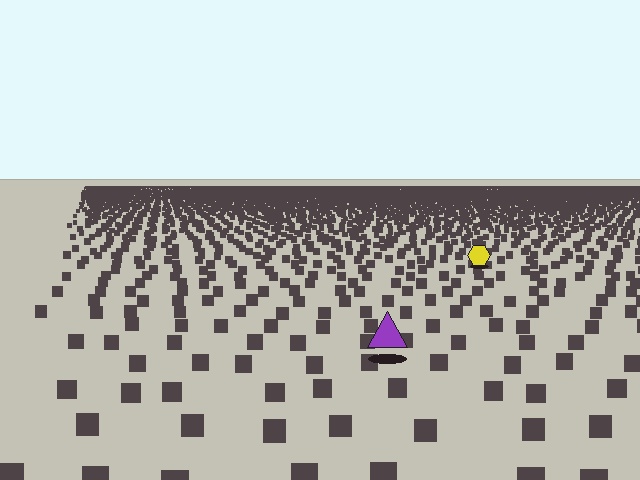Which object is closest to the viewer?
The purple triangle is closest. The texture marks near it are larger and more spread out.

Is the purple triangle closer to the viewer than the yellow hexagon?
Yes. The purple triangle is closer — you can tell from the texture gradient: the ground texture is coarser near it.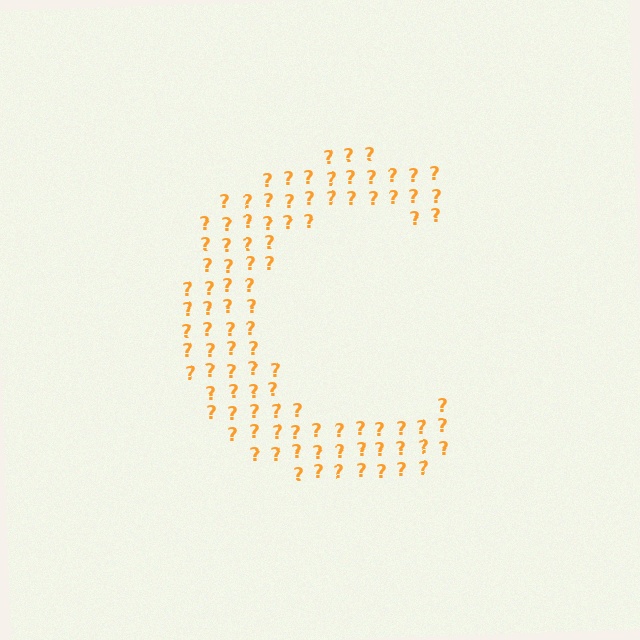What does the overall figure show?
The overall figure shows the letter C.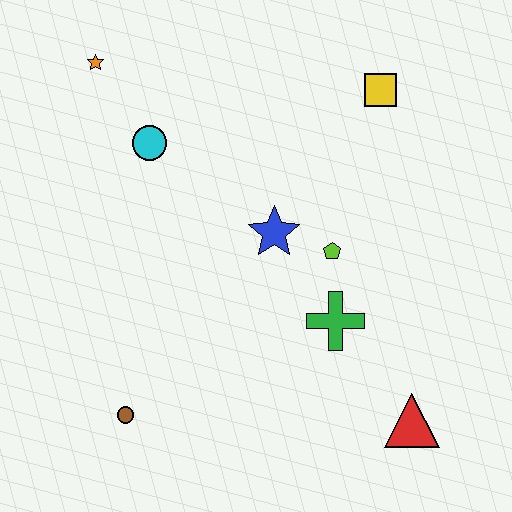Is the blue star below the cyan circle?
Yes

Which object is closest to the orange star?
The cyan circle is closest to the orange star.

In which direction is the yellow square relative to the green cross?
The yellow square is above the green cross.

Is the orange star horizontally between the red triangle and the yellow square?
No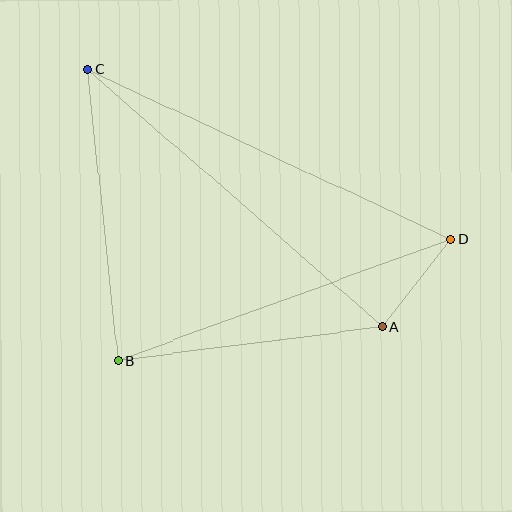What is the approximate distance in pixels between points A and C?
The distance between A and C is approximately 392 pixels.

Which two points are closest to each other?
Points A and D are closest to each other.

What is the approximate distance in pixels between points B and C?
The distance between B and C is approximately 293 pixels.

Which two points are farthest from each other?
Points C and D are farthest from each other.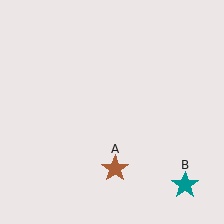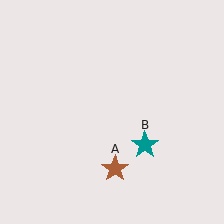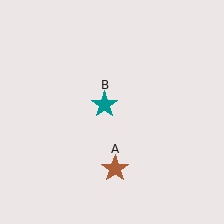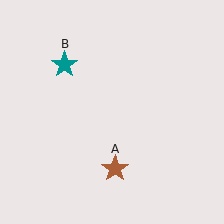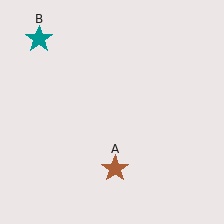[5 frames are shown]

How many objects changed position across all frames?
1 object changed position: teal star (object B).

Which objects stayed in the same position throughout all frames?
Brown star (object A) remained stationary.